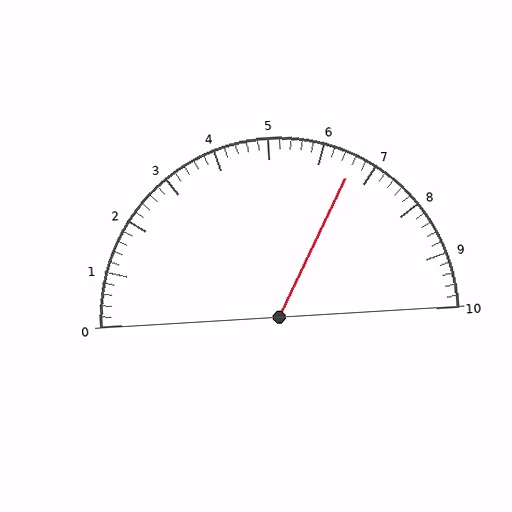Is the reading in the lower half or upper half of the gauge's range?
The reading is in the upper half of the range (0 to 10).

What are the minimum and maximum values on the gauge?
The gauge ranges from 0 to 10.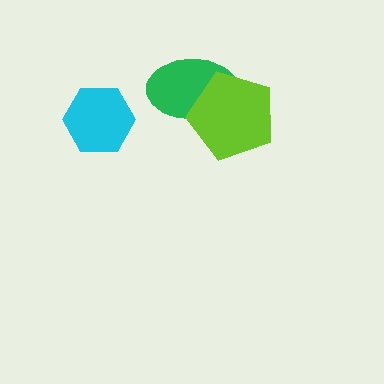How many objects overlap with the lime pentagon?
1 object overlaps with the lime pentagon.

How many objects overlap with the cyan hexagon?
0 objects overlap with the cyan hexagon.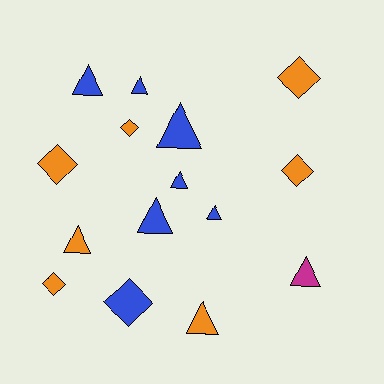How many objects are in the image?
There are 15 objects.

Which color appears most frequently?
Blue, with 7 objects.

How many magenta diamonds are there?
There are no magenta diamonds.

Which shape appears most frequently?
Triangle, with 9 objects.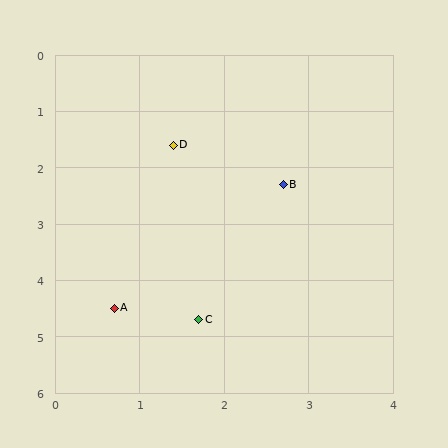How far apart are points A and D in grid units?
Points A and D are about 3.0 grid units apart.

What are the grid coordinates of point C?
Point C is at approximately (1.7, 4.7).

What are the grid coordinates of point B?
Point B is at approximately (2.7, 2.3).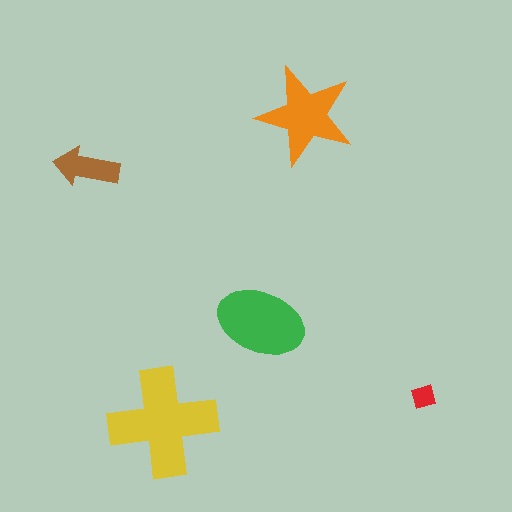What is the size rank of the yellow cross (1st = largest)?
1st.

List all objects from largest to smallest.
The yellow cross, the green ellipse, the orange star, the brown arrow, the red diamond.